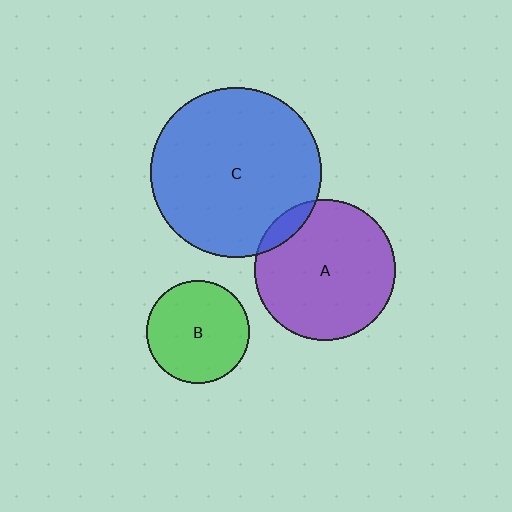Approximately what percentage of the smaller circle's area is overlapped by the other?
Approximately 10%.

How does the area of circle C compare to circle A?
Approximately 1.5 times.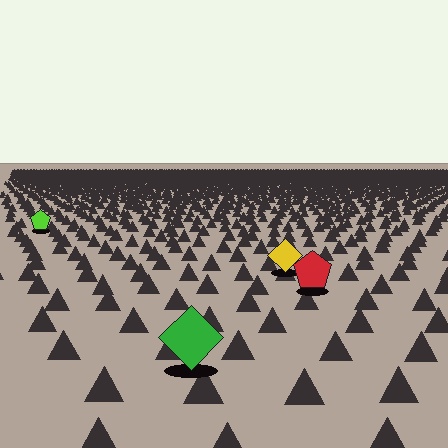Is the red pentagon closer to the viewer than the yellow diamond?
Yes. The red pentagon is closer — you can tell from the texture gradient: the ground texture is coarser near it.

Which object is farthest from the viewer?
The lime pentagon is farthest from the viewer. It appears smaller and the ground texture around it is denser.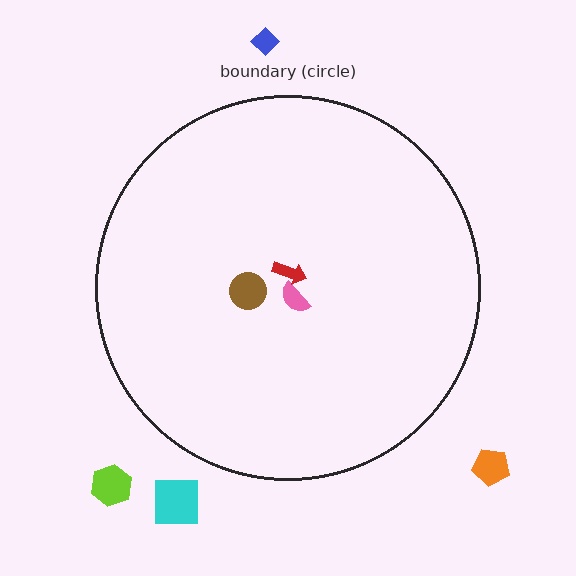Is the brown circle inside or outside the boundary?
Inside.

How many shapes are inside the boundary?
3 inside, 4 outside.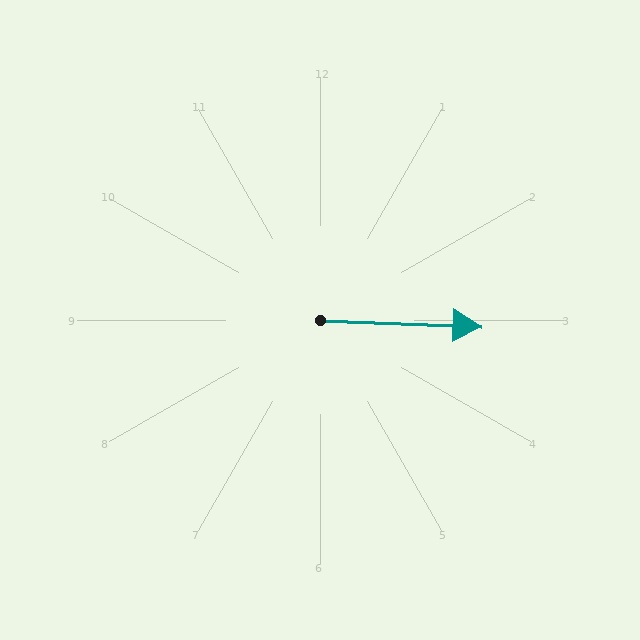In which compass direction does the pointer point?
East.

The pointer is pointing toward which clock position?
Roughly 3 o'clock.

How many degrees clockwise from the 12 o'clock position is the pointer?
Approximately 92 degrees.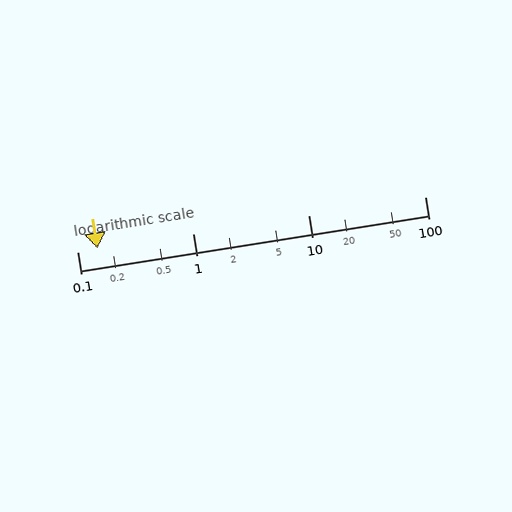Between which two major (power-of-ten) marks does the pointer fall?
The pointer is between 0.1 and 1.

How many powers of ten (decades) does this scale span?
The scale spans 3 decades, from 0.1 to 100.